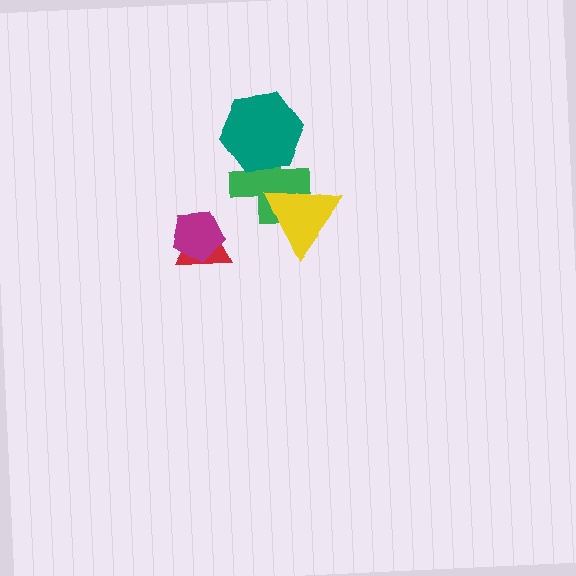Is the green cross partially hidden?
Yes, it is partially covered by another shape.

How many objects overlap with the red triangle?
1 object overlaps with the red triangle.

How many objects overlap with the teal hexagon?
1 object overlaps with the teal hexagon.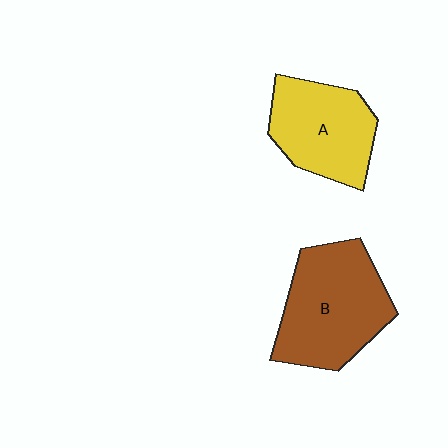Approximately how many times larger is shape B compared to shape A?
Approximately 1.3 times.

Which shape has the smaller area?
Shape A (yellow).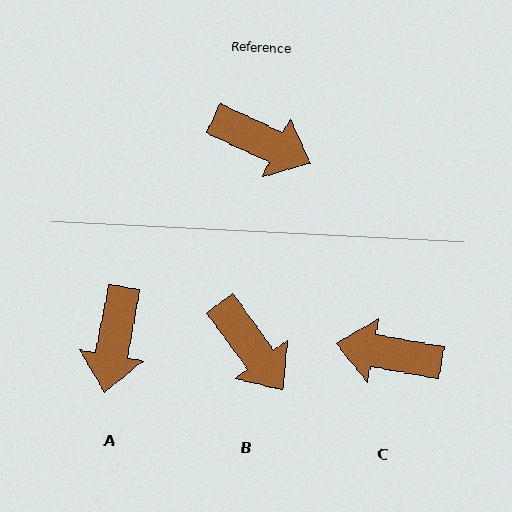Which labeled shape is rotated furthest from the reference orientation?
C, about 165 degrees away.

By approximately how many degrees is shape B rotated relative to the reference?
Approximately 29 degrees clockwise.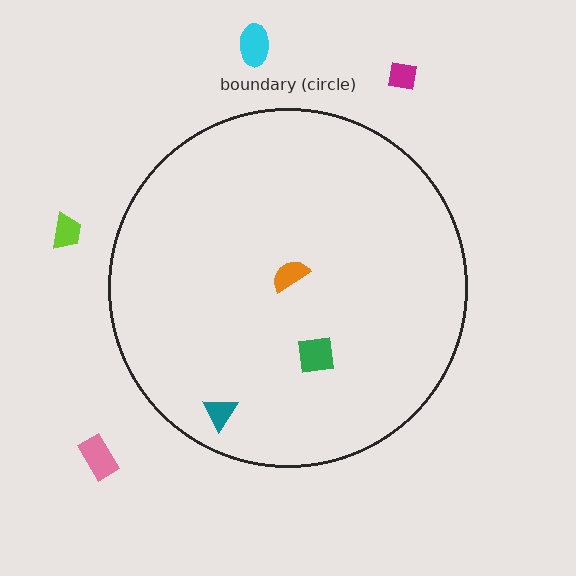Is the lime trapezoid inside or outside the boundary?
Outside.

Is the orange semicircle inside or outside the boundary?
Inside.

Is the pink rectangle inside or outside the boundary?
Outside.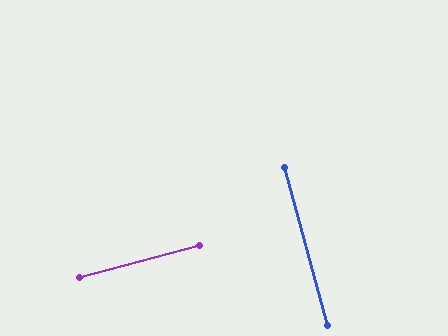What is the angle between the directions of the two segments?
Approximately 90 degrees.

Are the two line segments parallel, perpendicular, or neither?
Perpendicular — they meet at approximately 90°.